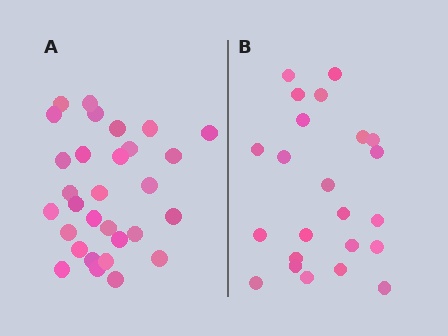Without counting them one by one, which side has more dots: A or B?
Region A (the left region) has more dots.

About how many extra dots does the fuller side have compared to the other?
Region A has roughly 8 or so more dots than region B.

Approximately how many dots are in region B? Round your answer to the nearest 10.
About 20 dots. (The exact count is 23, which rounds to 20.)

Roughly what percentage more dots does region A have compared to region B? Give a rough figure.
About 30% more.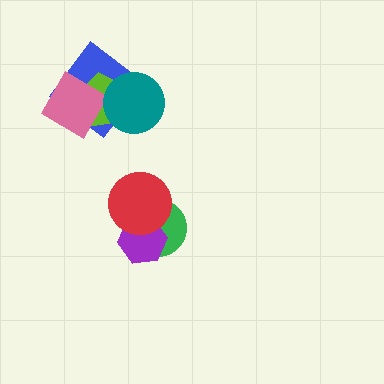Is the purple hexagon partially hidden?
Yes, it is partially covered by another shape.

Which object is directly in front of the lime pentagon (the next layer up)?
The pink diamond is directly in front of the lime pentagon.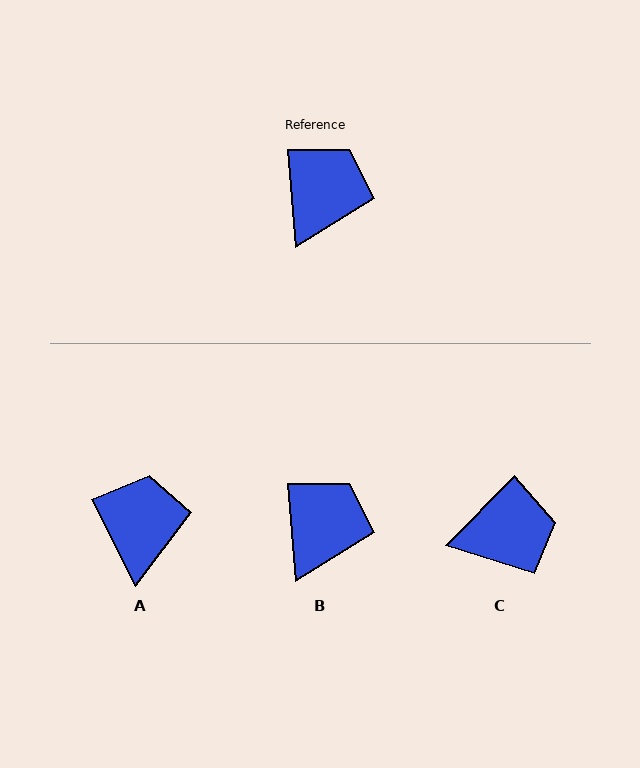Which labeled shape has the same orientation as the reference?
B.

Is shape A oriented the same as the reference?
No, it is off by about 22 degrees.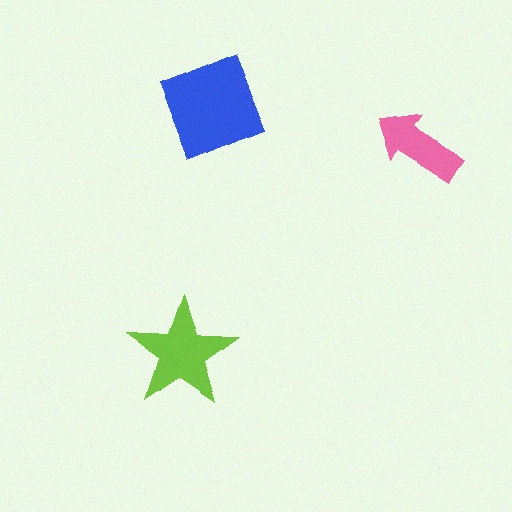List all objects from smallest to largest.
The pink arrow, the lime star, the blue diamond.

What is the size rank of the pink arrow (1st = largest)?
3rd.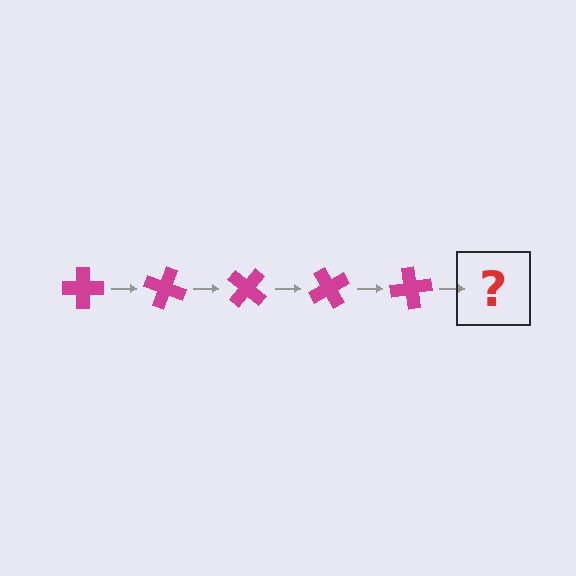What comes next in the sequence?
The next element should be a magenta cross rotated 100 degrees.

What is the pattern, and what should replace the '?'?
The pattern is that the cross rotates 20 degrees each step. The '?' should be a magenta cross rotated 100 degrees.